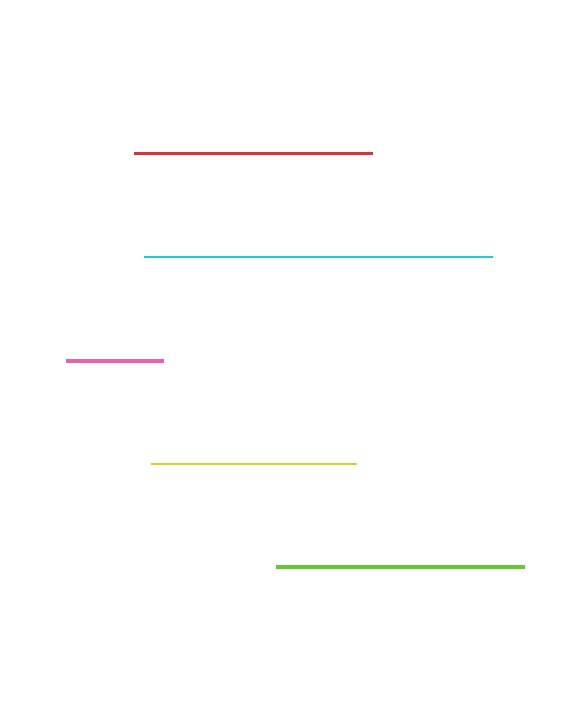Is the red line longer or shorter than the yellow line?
The red line is longer than the yellow line.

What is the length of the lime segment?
The lime segment is approximately 248 pixels long.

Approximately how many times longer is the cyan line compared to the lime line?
The cyan line is approximately 1.4 times the length of the lime line.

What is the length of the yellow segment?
The yellow segment is approximately 205 pixels long.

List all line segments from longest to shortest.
From longest to shortest: cyan, lime, red, yellow, pink.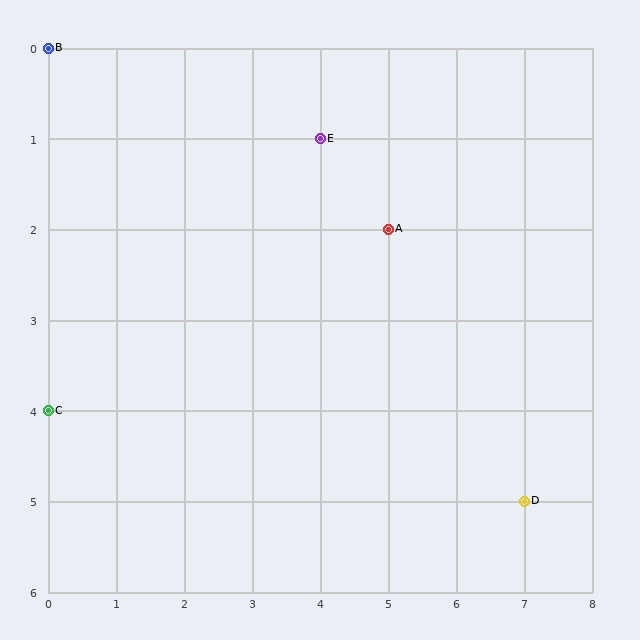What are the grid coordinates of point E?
Point E is at grid coordinates (4, 1).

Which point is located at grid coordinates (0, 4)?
Point C is at (0, 4).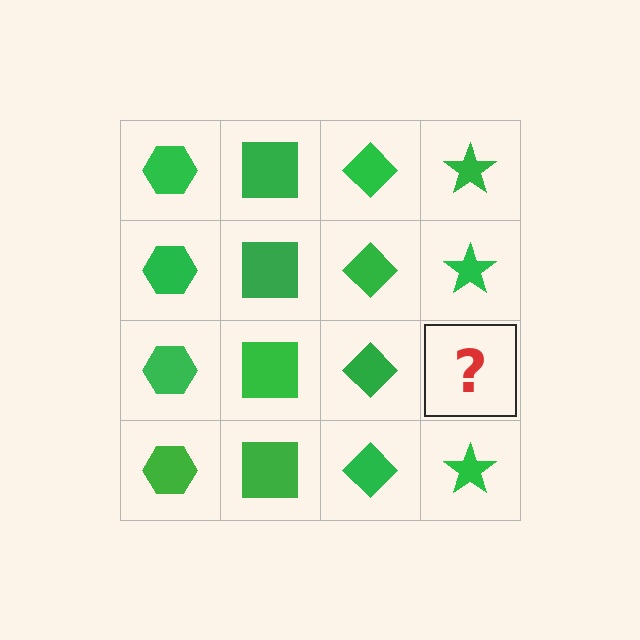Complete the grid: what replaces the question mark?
The question mark should be replaced with a green star.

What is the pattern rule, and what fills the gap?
The rule is that each column has a consistent shape. The gap should be filled with a green star.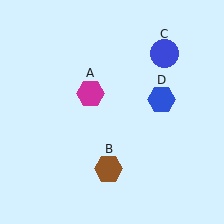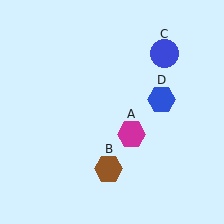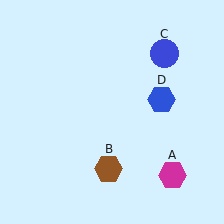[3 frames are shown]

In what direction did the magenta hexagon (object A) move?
The magenta hexagon (object A) moved down and to the right.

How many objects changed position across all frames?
1 object changed position: magenta hexagon (object A).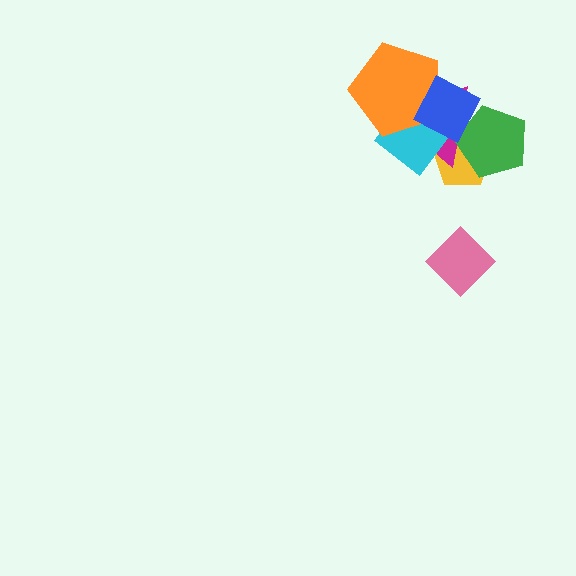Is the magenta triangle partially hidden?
Yes, it is partially covered by another shape.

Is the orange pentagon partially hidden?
Yes, it is partially covered by another shape.